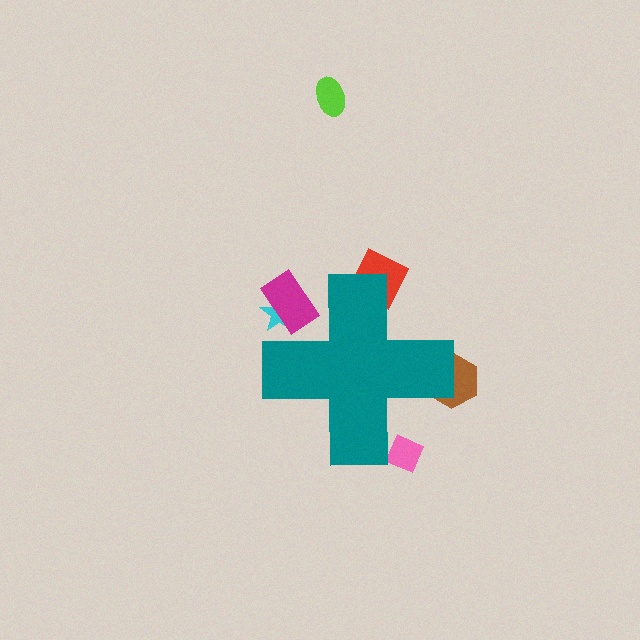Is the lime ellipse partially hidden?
No, the lime ellipse is fully visible.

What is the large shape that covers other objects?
A teal cross.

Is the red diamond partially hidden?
Yes, the red diamond is partially hidden behind the teal cross.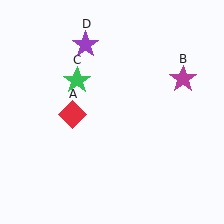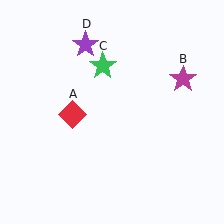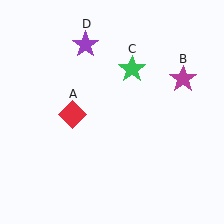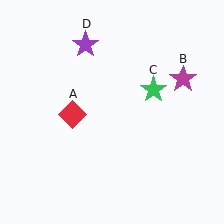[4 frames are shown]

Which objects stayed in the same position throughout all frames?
Red diamond (object A) and magenta star (object B) and purple star (object D) remained stationary.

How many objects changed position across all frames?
1 object changed position: green star (object C).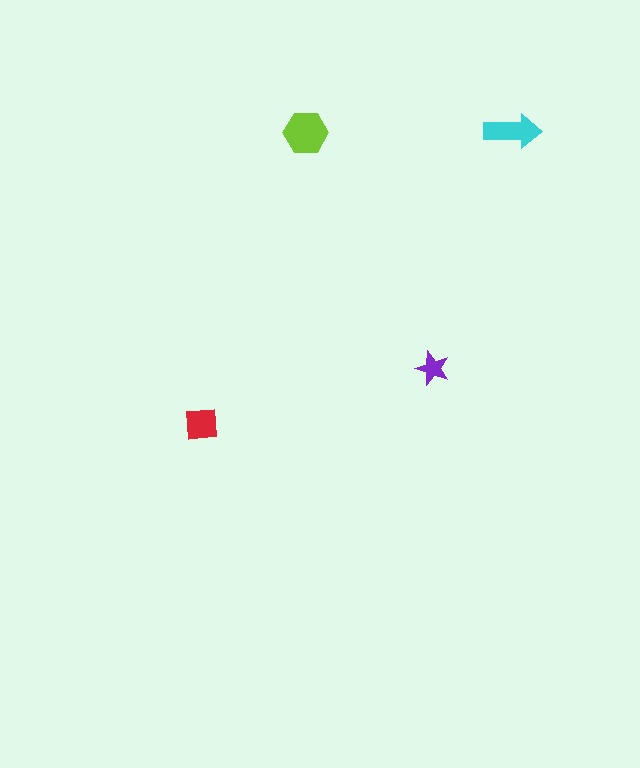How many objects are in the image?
There are 4 objects in the image.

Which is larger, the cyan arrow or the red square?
The cyan arrow.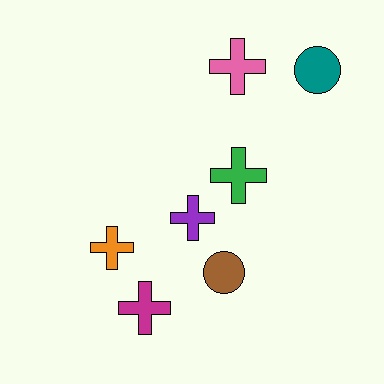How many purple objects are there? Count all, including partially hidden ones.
There is 1 purple object.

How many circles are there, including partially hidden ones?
There are 2 circles.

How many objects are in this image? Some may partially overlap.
There are 7 objects.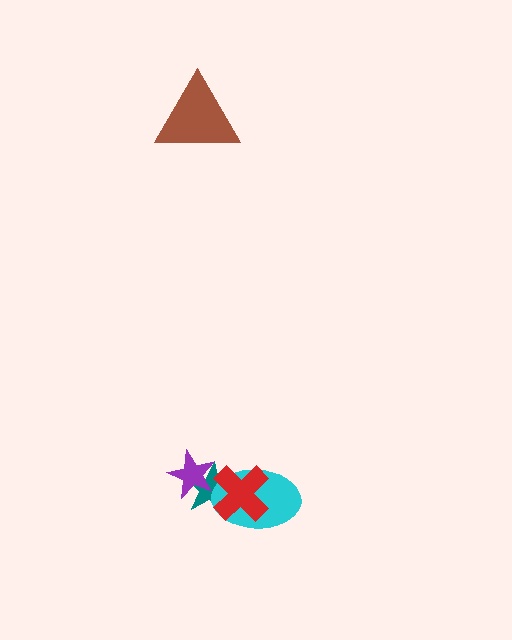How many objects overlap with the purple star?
1 object overlaps with the purple star.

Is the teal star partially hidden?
Yes, it is partially covered by another shape.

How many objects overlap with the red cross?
2 objects overlap with the red cross.